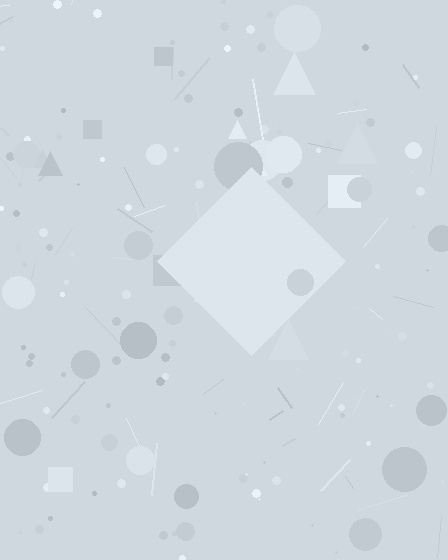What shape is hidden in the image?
A diamond is hidden in the image.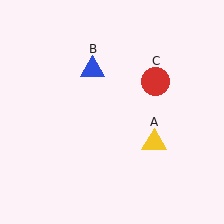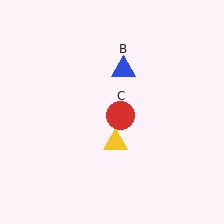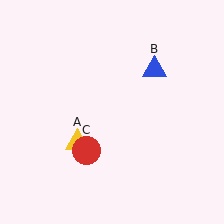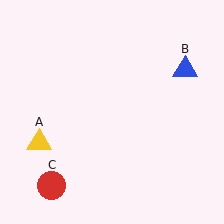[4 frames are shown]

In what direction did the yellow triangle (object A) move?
The yellow triangle (object A) moved left.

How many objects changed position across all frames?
3 objects changed position: yellow triangle (object A), blue triangle (object B), red circle (object C).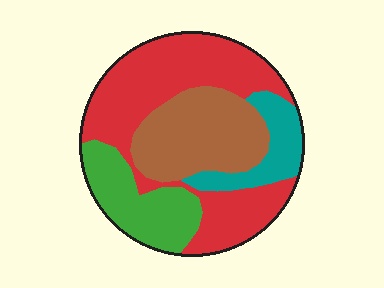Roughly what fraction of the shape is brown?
Brown takes up between a sixth and a third of the shape.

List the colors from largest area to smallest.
From largest to smallest: red, brown, green, teal.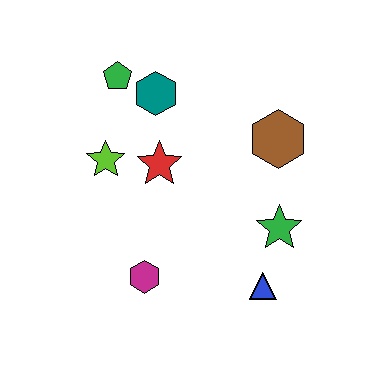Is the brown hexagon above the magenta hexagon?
Yes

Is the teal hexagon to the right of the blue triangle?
No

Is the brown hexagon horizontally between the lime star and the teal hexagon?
No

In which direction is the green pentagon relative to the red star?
The green pentagon is above the red star.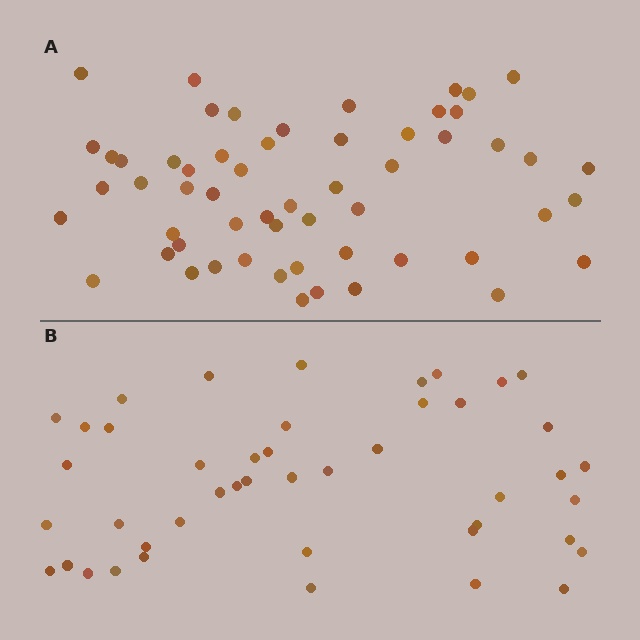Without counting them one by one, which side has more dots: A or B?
Region A (the top region) has more dots.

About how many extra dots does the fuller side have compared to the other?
Region A has roughly 12 or so more dots than region B.